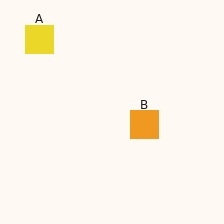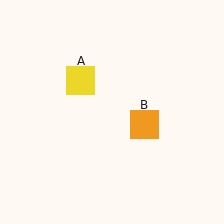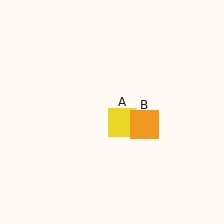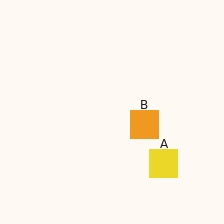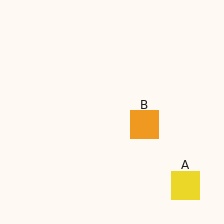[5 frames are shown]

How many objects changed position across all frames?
1 object changed position: yellow square (object A).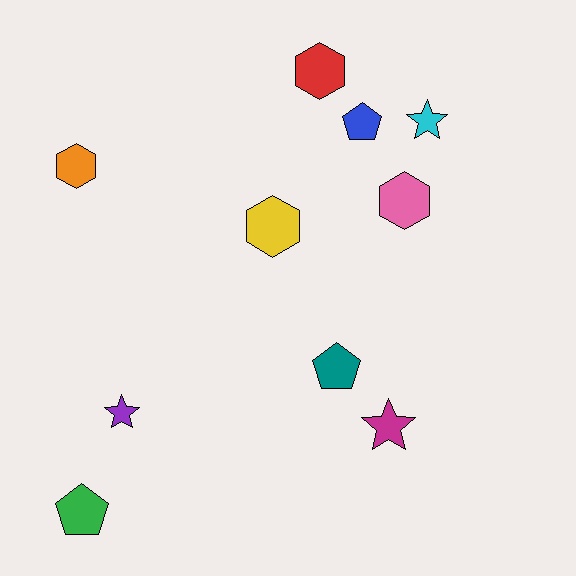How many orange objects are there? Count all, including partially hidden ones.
There is 1 orange object.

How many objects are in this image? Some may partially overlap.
There are 10 objects.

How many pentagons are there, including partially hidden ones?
There are 3 pentagons.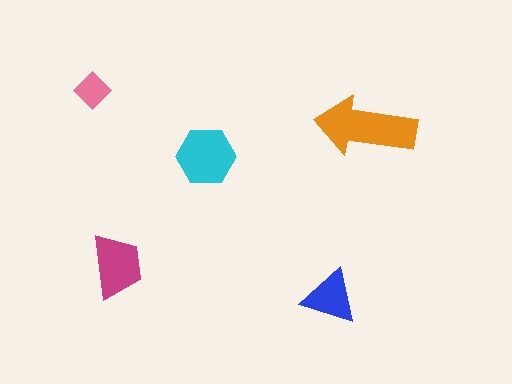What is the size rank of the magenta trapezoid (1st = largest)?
3rd.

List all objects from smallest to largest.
The pink diamond, the blue triangle, the magenta trapezoid, the cyan hexagon, the orange arrow.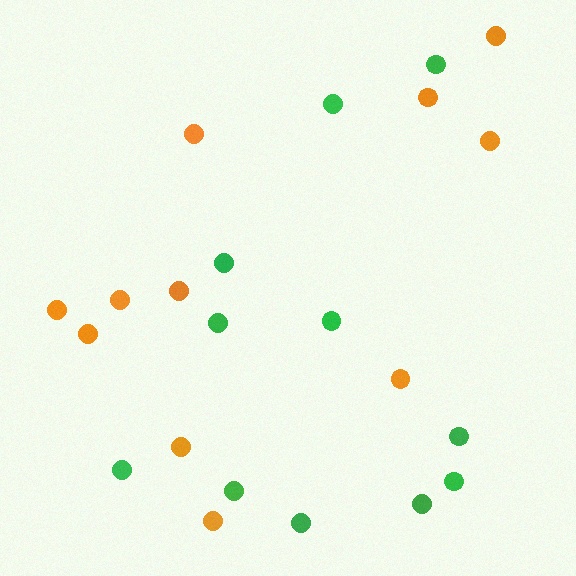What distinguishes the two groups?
There are 2 groups: one group of green circles (11) and one group of orange circles (11).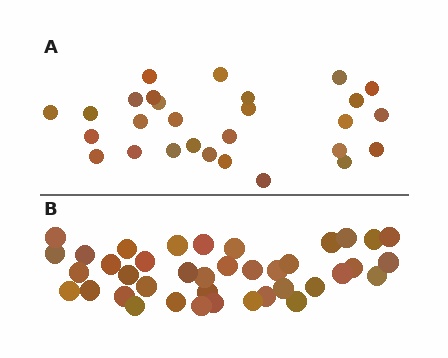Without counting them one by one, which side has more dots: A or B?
Region B (the bottom region) has more dots.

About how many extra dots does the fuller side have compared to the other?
Region B has roughly 12 or so more dots than region A.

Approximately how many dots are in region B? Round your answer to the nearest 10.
About 40 dots. (The exact count is 39, which rounds to 40.)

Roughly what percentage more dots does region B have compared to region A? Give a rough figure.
About 40% more.